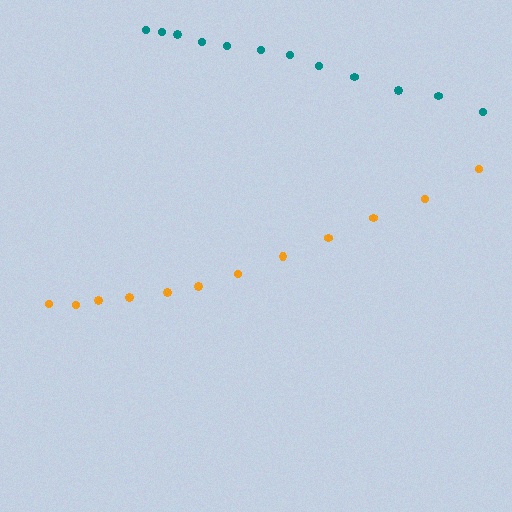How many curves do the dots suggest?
There are 2 distinct paths.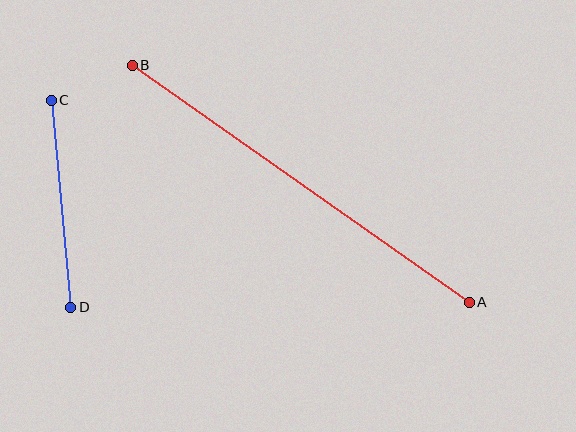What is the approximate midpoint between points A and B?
The midpoint is at approximately (301, 184) pixels.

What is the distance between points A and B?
The distance is approximately 412 pixels.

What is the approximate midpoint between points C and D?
The midpoint is at approximately (61, 204) pixels.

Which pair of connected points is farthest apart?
Points A and B are farthest apart.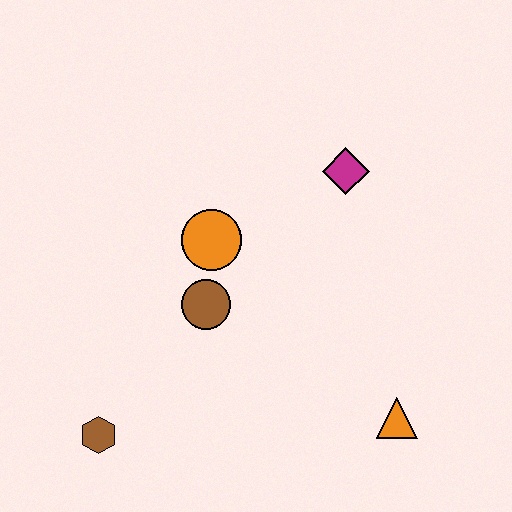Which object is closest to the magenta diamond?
The orange circle is closest to the magenta diamond.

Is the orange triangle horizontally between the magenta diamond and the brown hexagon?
No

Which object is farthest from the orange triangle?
The brown hexagon is farthest from the orange triangle.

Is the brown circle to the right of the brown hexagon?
Yes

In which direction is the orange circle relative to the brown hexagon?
The orange circle is above the brown hexagon.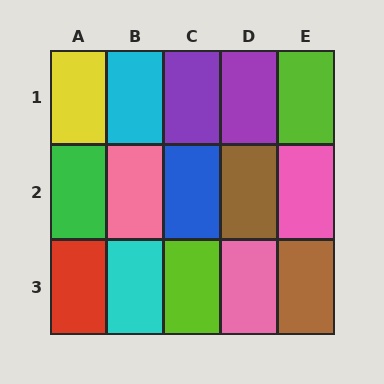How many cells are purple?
2 cells are purple.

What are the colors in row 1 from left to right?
Yellow, cyan, purple, purple, lime.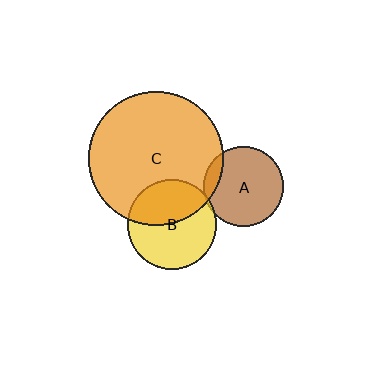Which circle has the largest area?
Circle C (orange).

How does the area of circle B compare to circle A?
Approximately 1.2 times.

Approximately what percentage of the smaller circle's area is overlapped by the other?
Approximately 5%.